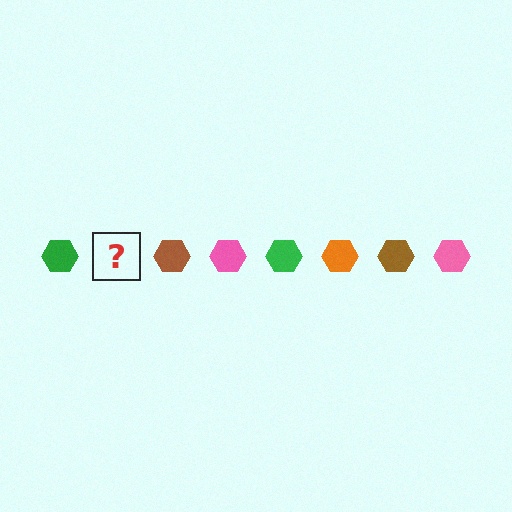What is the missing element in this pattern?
The missing element is an orange hexagon.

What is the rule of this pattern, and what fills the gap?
The rule is that the pattern cycles through green, orange, brown, pink hexagons. The gap should be filled with an orange hexagon.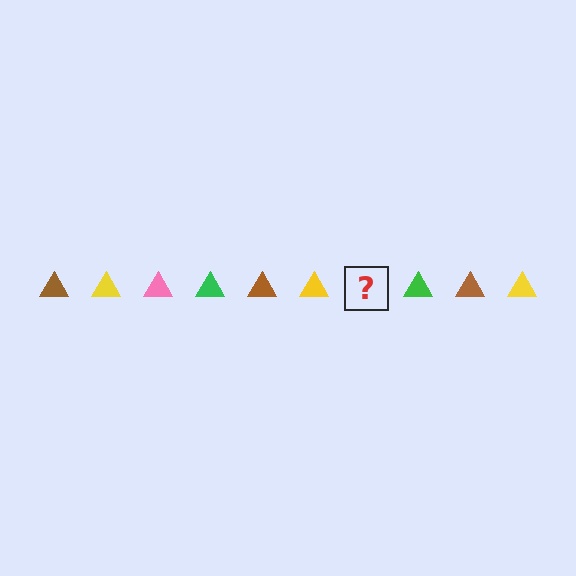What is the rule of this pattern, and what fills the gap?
The rule is that the pattern cycles through brown, yellow, pink, green triangles. The gap should be filled with a pink triangle.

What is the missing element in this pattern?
The missing element is a pink triangle.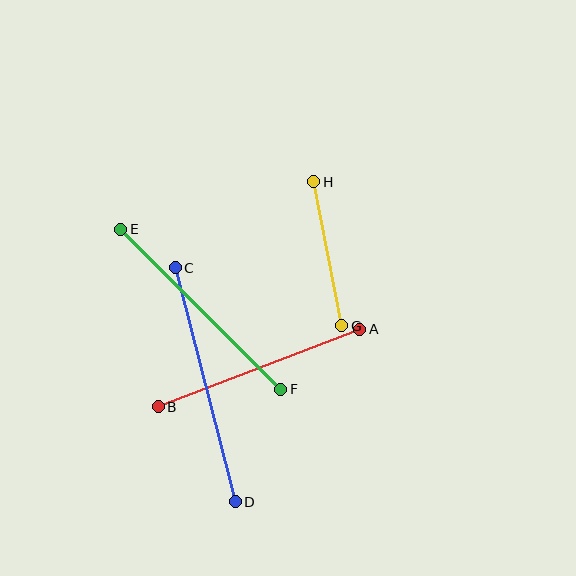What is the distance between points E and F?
The distance is approximately 226 pixels.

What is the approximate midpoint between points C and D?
The midpoint is at approximately (205, 385) pixels.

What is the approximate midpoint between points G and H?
The midpoint is at approximately (328, 254) pixels.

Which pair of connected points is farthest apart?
Points C and D are farthest apart.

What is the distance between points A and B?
The distance is approximately 216 pixels.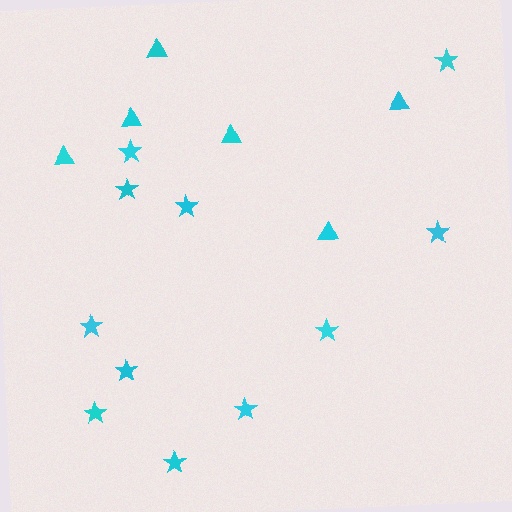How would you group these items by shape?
There are 2 groups: one group of stars (11) and one group of triangles (6).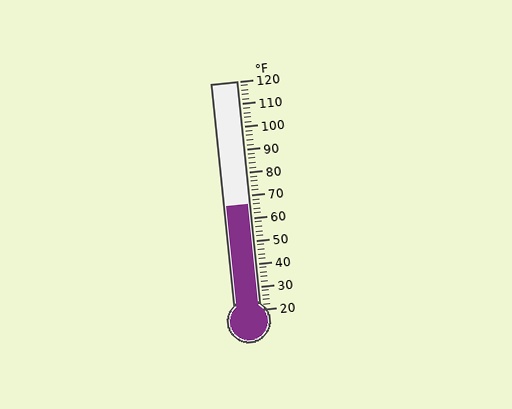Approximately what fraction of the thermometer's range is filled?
The thermometer is filled to approximately 45% of its range.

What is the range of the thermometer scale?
The thermometer scale ranges from 20°F to 120°F.